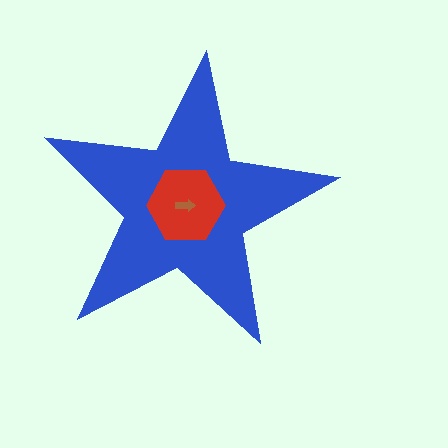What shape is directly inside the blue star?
The red hexagon.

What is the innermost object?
The brown arrow.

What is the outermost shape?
The blue star.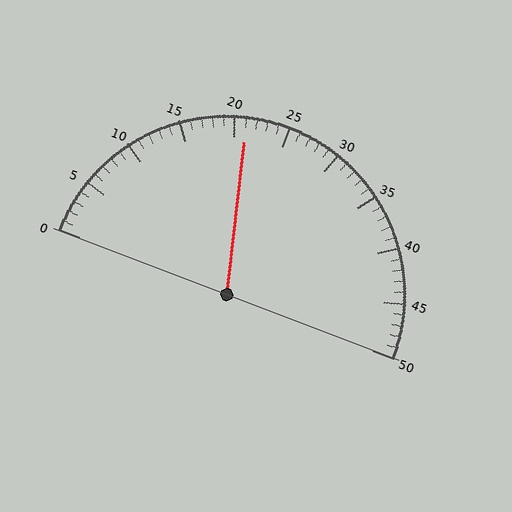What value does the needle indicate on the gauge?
The needle indicates approximately 21.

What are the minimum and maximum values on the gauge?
The gauge ranges from 0 to 50.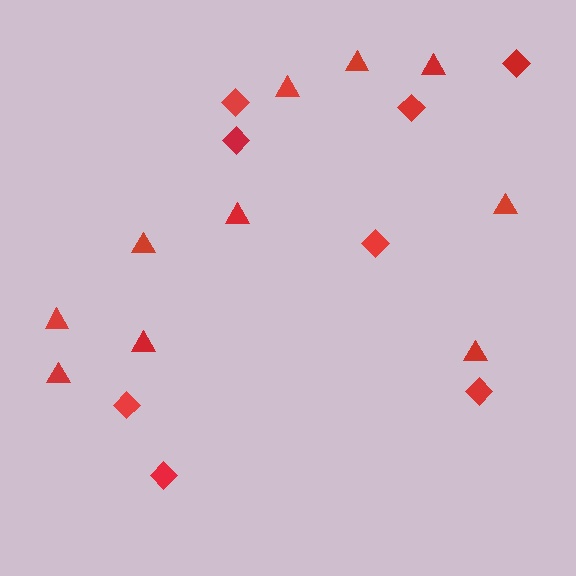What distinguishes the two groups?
There are 2 groups: one group of diamonds (8) and one group of triangles (10).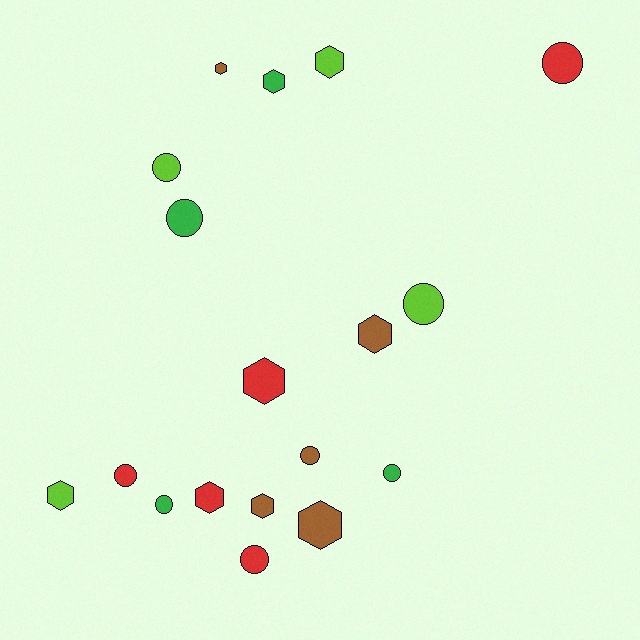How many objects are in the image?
There are 18 objects.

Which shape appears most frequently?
Circle, with 9 objects.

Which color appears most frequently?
Red, with 5 objects.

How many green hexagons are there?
There is 1 green hexagon.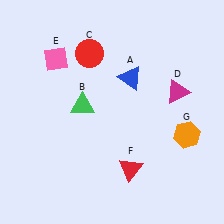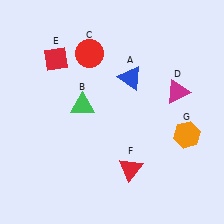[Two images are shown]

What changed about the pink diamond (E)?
In Image 1, E is pink. In Image 2, it changed to red.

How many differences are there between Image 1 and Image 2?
There is 1 difference between the two images.